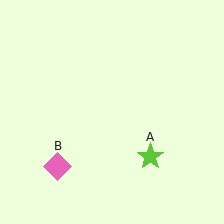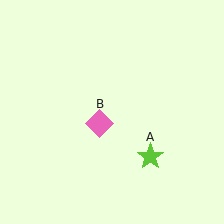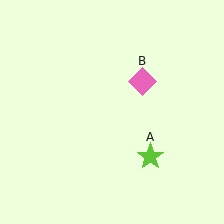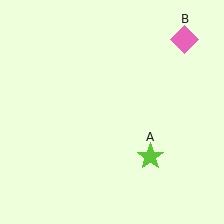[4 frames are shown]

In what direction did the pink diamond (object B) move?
The pink diamond (object B) moved up and to the right.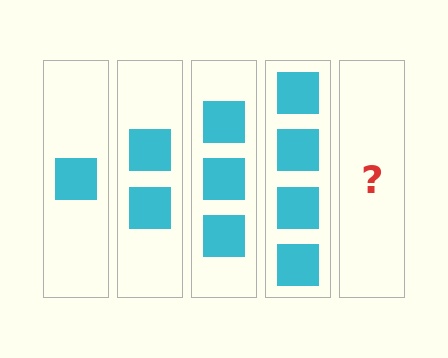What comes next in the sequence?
The next element should be 5 squares.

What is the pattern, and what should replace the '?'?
The pattern is that each step adds one more square. The '?' should be 5 squares.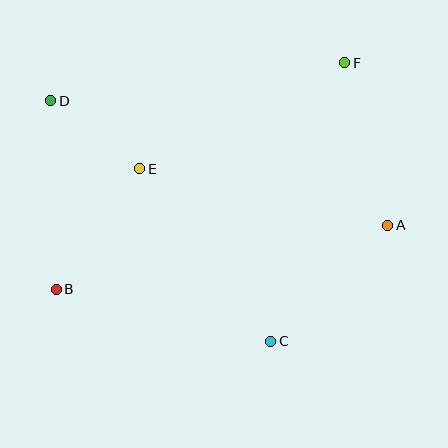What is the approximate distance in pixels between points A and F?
The distance between A and F is approximately 168 pixels.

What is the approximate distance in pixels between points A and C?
The distance between A and C is approximately 165 pixels.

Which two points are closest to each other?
Points D and E are closest to each other.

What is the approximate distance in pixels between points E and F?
The distance between E and F is approximately 230 pixels.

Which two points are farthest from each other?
Points B and F are farthest from each other.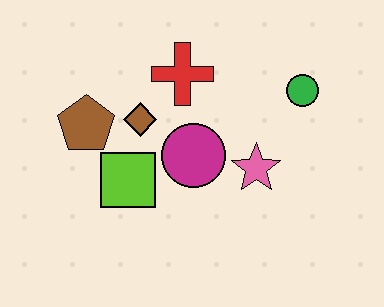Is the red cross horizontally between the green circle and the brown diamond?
Yes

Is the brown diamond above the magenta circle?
Yes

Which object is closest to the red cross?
The brown diamond is closest to the red cross.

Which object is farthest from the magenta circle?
The green circle is farthest from the magenta circle.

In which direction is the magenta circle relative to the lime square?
The magenta circle is to the right of the lime square.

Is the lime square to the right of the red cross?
No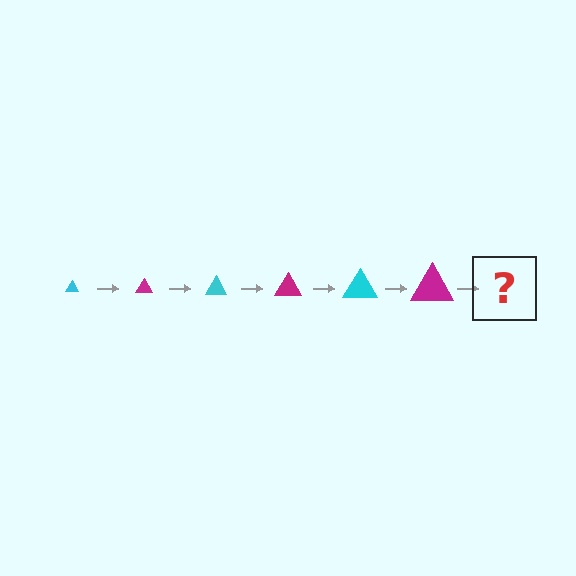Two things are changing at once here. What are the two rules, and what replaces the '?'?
The two rules are that the triangle grows larger each step and the color cycles through cyan and magenta. The '?' should be a cyan triangle, larger than the previous one.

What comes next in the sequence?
The next element should be a cyan triangle, larger than the previous one.